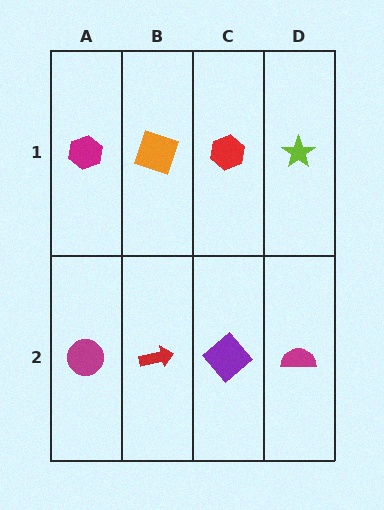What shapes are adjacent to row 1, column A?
A magenta circle (row 2, column A), an orange square (row 1, column B).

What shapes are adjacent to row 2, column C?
A red hexagon (row 1, column C), a red arrow (row 2, column B), a magenta semicircle (row 2, column D).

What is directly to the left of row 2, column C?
A red arrow.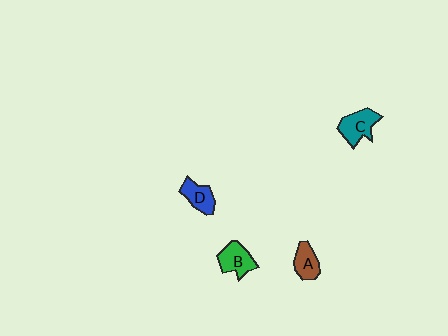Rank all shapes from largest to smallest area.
From largest to smallest: C (teal), B (green), D (blue), A (brown).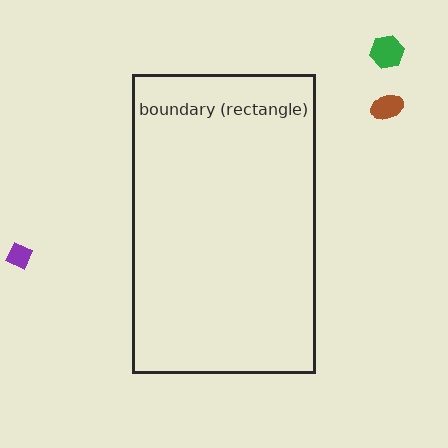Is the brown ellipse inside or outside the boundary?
Outside.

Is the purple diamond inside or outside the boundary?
Outside.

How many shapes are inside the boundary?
0 inside, 3 outside.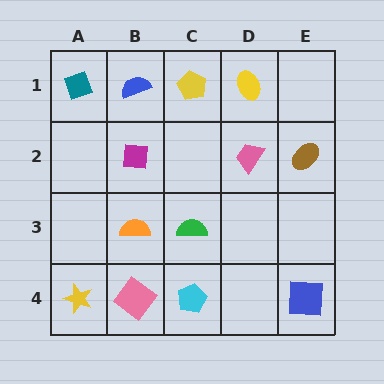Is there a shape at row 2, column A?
No, that cell is empty.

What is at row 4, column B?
A pink diamond.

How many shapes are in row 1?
4 shapes.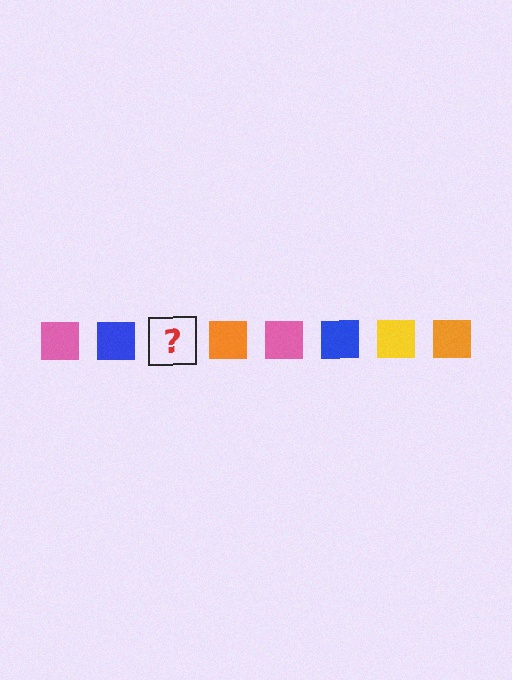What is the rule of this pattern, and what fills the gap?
The rule is that the pattern cycles through pink, blue, yellow, orange squares. The gap should be filled with a yellow square.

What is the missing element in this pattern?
The missing element is a yellow square.